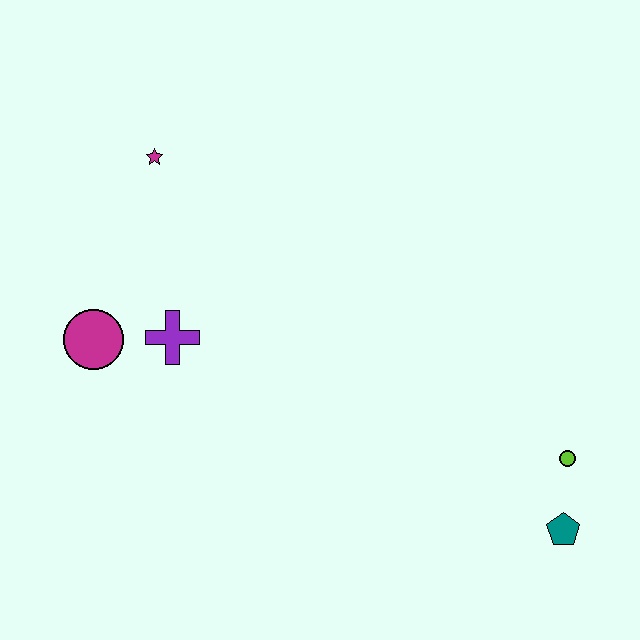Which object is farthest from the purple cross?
The teal pentagon is farthest from the purple cross.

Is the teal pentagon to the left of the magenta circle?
No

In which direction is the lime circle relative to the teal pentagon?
The lime circle is above the teal pentagon.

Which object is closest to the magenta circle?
The purple cross is closest to the magenta circle.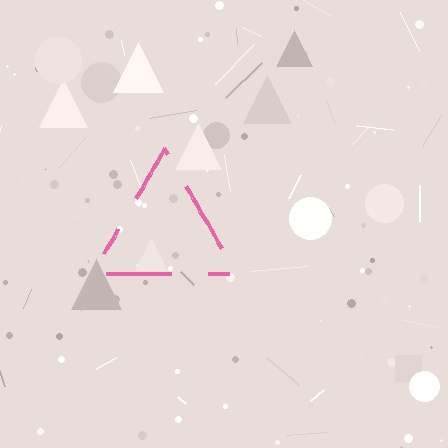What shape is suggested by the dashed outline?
The dashed outline suggests a triangle.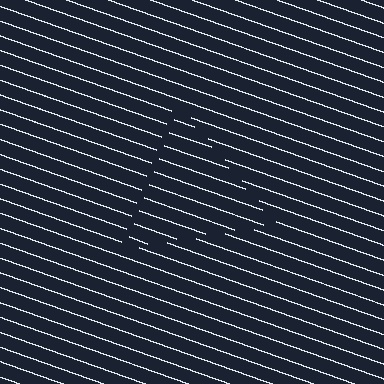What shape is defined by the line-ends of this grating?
An illusory triangle. The interior of the shape contains the same grating, shifted by half a period — the contour is defined by the phase discontinuity where line-ends from the inner and outer gratings abut.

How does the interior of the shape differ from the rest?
The interior of the shape contains the same grating, shifted by half a period — the contour is defined by the phase discontinuity where line-ends from the inner and outer gratings abut.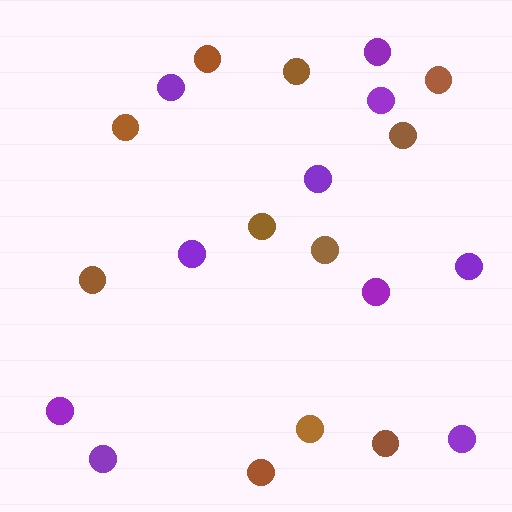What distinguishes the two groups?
There are 2 groups: one group of purple circles (10) and one group of brown circles (11).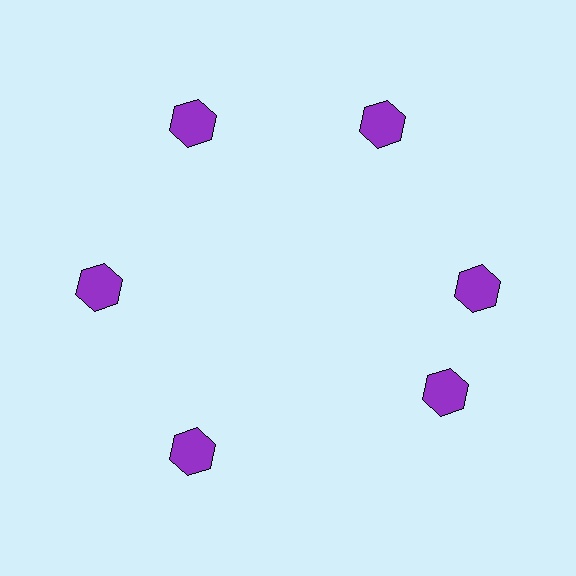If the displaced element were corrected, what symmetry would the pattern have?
It would have 6-fold rotational symmetry — the pattern would map onto itself every 60 degrees.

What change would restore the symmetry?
The symmetry would be restored by rotating it back into even spacing with its neighbors so that all 6 hexagons sit at equal angles and equal distance from the center.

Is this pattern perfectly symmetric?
No. The 6 purple hexagons are arranged in a ring, but one element near the 5 o'clock position is rotated out of alignment along the ring, breaking the 6-fold rotational symmetry.